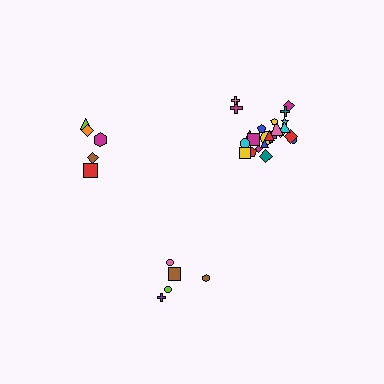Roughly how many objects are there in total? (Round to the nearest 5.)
Roughly 35 objects in total.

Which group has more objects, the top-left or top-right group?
The top-right group.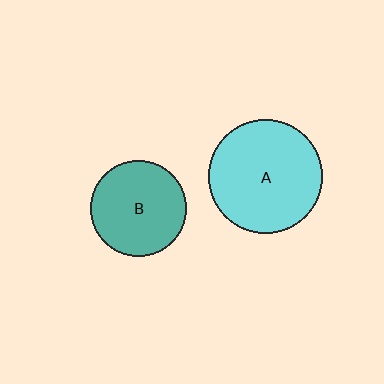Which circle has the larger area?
Circle A (cyan).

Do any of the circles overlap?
No, none of the circles overlap.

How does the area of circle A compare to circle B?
Approximately 1.4 times.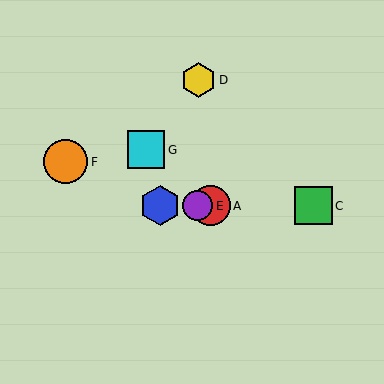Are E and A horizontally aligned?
Yes, both are at y≈206.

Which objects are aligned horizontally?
Objects A, B, C, E are aligned horizontally.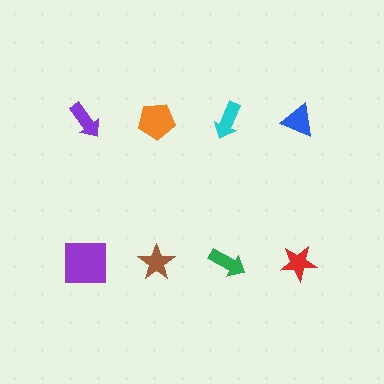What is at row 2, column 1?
A purple square.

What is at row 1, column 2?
An orange pentagon.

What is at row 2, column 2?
A brown star.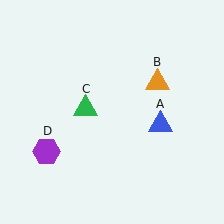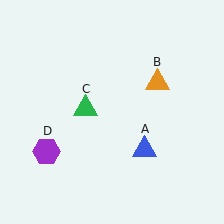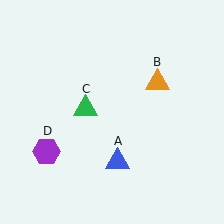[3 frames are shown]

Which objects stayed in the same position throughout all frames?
Orange triangle (object B) and green triangle (object C) and purple hexagon (object D) remained stationary.